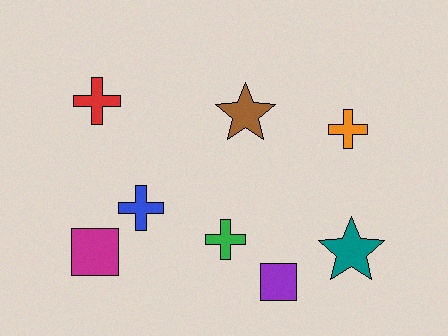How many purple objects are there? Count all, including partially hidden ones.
There is 1 purple object.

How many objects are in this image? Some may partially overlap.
There are 8 objects.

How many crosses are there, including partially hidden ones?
There are 4 crosses.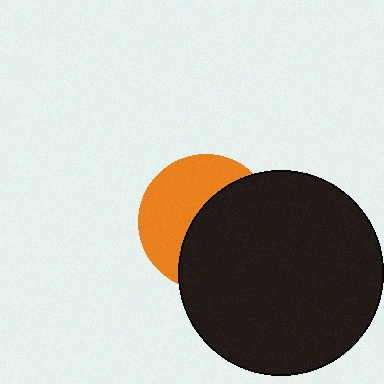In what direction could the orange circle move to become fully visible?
The orange circle could move left. That would shift it out from behind the black circle entirely.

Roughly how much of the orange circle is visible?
About half of it is visible (roughly 46%).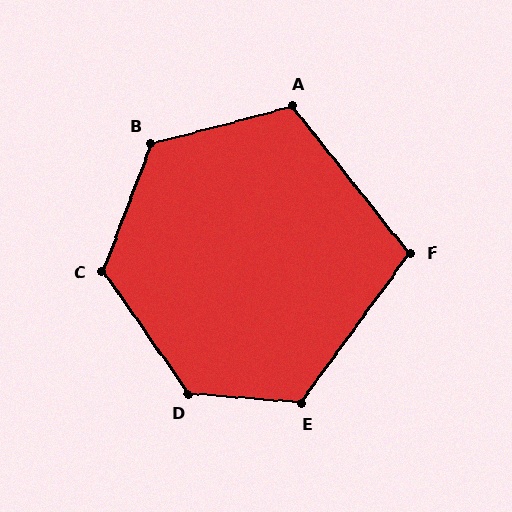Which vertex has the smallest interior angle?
F, at approximately 105 degrees.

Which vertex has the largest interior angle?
D, at approximately 129 degrees.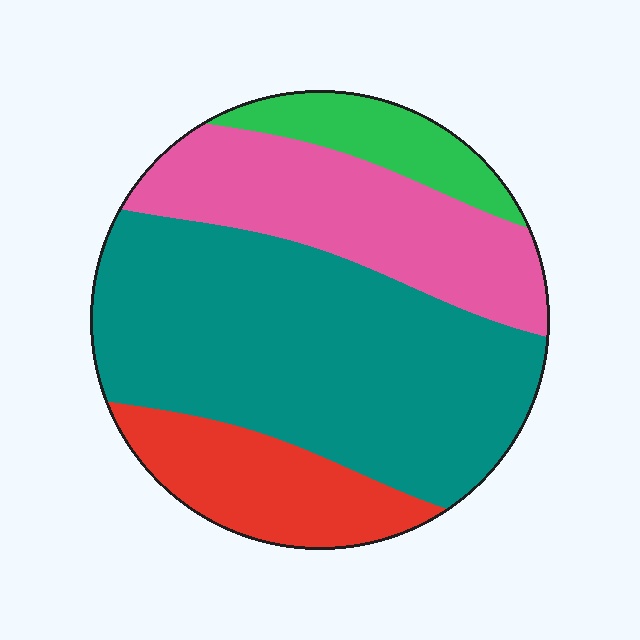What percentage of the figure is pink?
Pink covers about 25% of the figure.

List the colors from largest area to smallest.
From largest to smallest: teal, pink, red, green.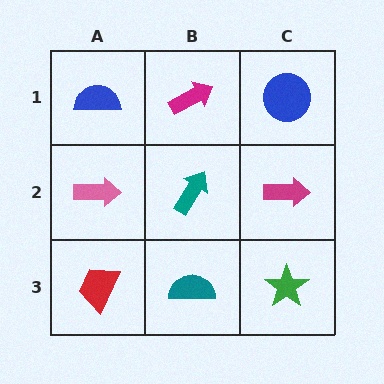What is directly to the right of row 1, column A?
A magenta arrow.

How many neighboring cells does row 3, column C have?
2.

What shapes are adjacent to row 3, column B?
A teal arrow (row 2, column B), a red trapezoid (row 3, column A), a green star (row 3, column C).